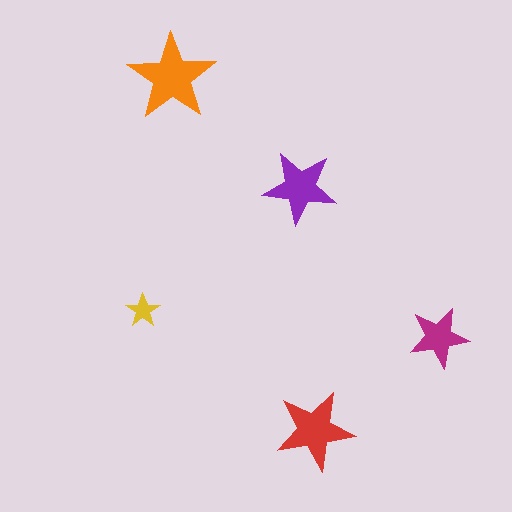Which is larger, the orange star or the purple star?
The orange one.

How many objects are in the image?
There are 5 objects in the image.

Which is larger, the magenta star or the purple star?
The purple one.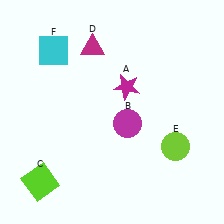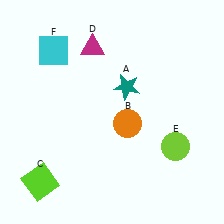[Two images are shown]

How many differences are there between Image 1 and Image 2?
There are 2 differences between the two images.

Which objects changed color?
A changed from magenta to teal. B changed from magenta to orange.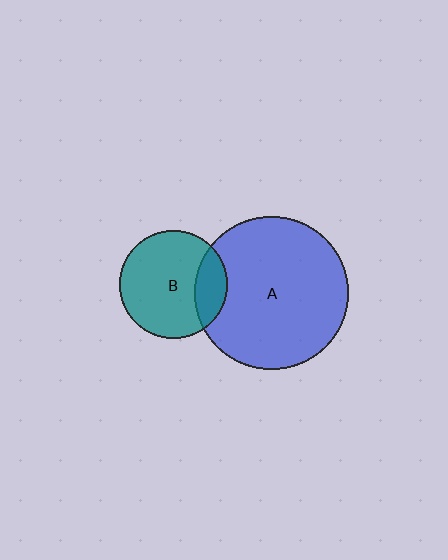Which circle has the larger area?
Circle A (blue).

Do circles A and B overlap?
Yes.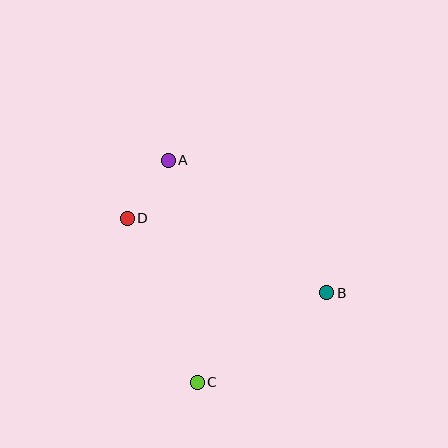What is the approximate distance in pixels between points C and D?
The distance between C and D is approximately 179 pixels.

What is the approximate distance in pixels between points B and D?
The distance between B and D is approximately 213 pixels.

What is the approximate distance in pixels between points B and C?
The distance between B and C is approximately 157 pixels.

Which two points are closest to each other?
Points A and D are closest to each other.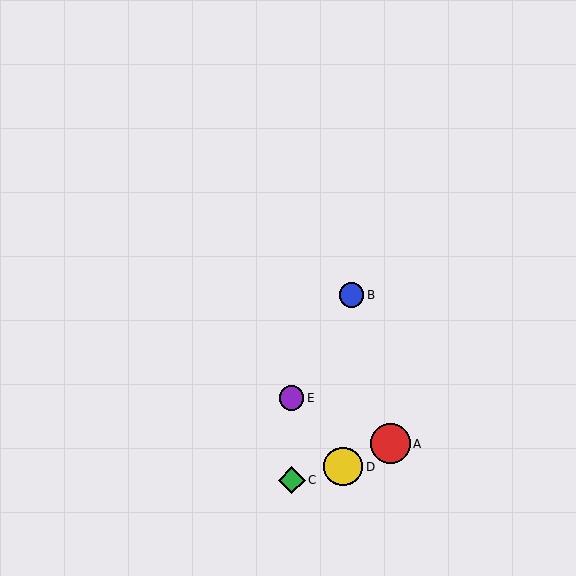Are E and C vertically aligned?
Yes, both are at x≈292.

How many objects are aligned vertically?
2 objects (C, E) are aligned vertically.